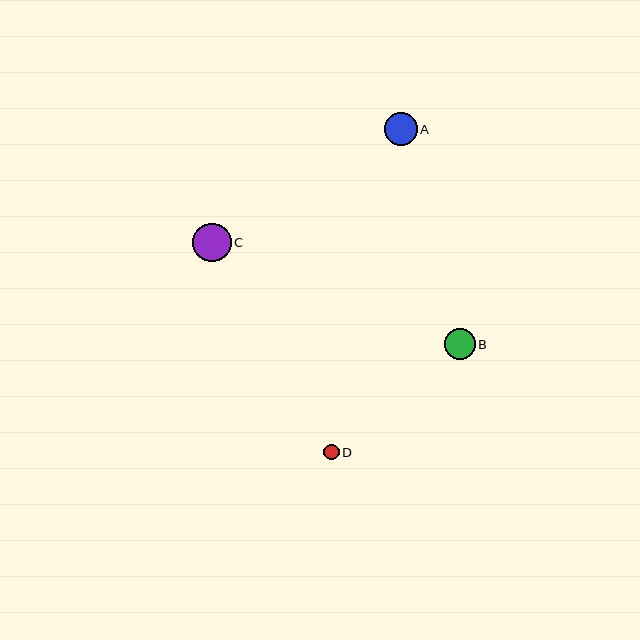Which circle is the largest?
Circle C is the largest with a size of approximately 39 pixels.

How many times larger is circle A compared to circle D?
Circle A is approximately 2.1 times the size of circle D.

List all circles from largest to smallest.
From largest to smallest: C, A, B, D.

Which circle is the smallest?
Circle D is the smallest with a size of approximately 15 pixels.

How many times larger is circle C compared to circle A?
Circle C is approximately 1.2 times the size of circle A.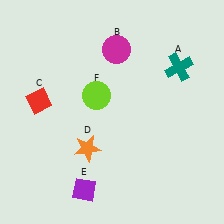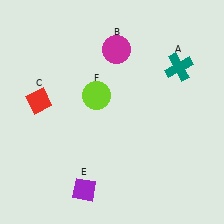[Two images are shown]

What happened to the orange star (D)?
The orange star (D) was removed in Image 2. It was in the bottom-left area of Image 1.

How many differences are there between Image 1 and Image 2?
There is 1 difference between the two images.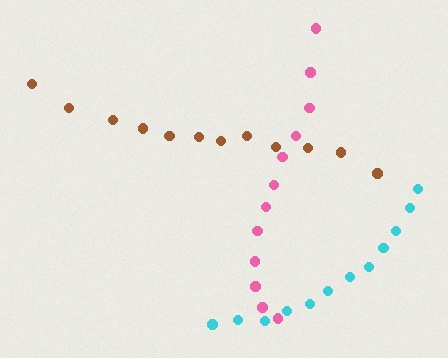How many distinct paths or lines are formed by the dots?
There are 3 distinct paths.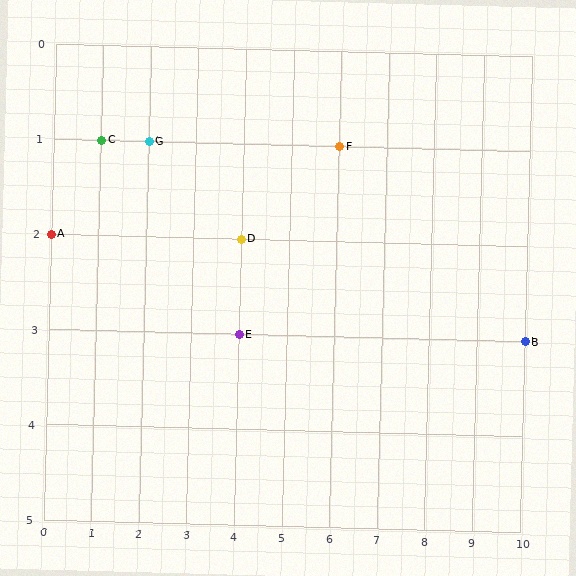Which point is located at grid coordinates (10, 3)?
Point B is at (10, 3).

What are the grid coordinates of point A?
Point A is at grid coordinates (0, 2).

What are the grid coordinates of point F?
Point F is at grid coordinates (6, 1).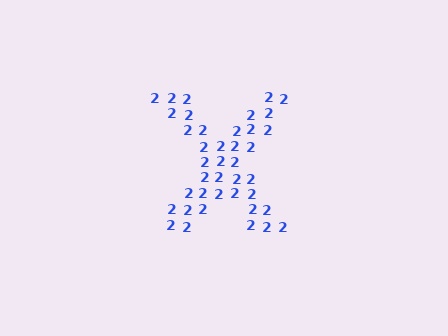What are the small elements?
The small elements are digit 2's.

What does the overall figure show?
The overall figure shows the letter X.